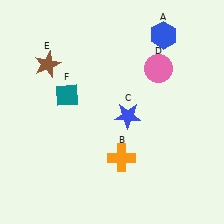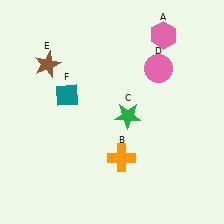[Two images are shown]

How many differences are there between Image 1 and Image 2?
There are 2 differences between the two images.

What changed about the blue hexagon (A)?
In Image 1, A is blue. In Image 2, it changed to pink.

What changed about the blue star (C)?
In Image 1, C is blue. In Image 2, it changed to green.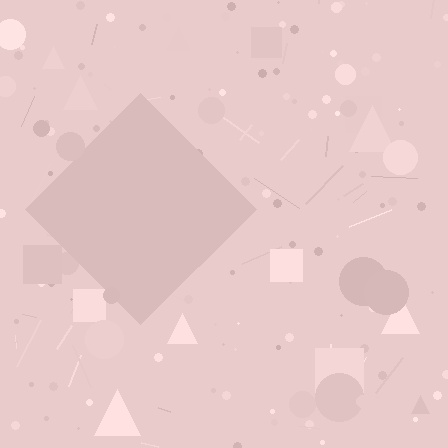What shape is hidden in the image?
A diamond is hidden in the image.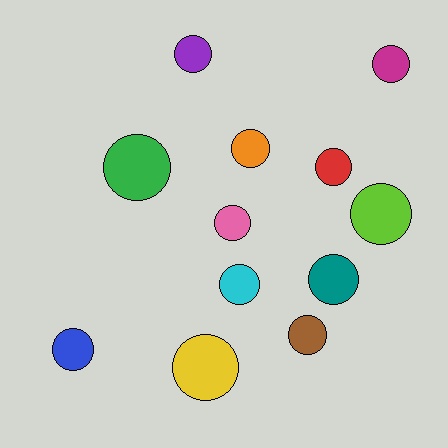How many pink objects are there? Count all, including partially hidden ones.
There is 1 pink object.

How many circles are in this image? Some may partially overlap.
There are 12 circles.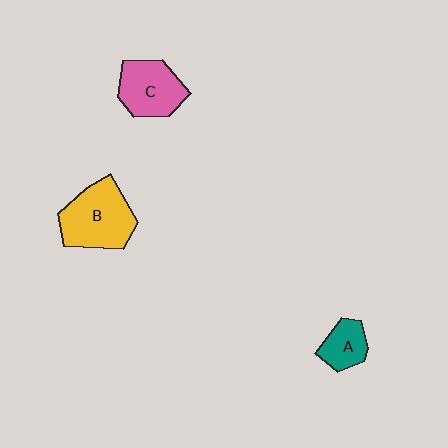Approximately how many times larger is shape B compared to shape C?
Approximately 1.3 times.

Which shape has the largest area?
Shape B (yellow).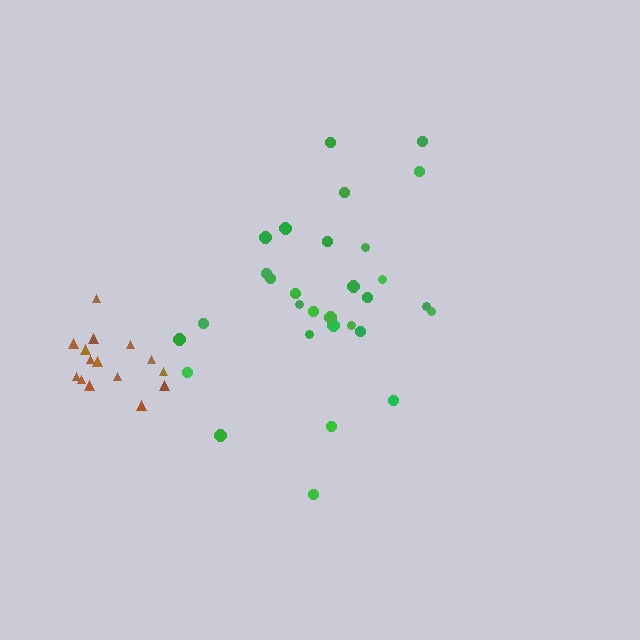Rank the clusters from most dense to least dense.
brown, green.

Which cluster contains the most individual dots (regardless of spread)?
Green (30).